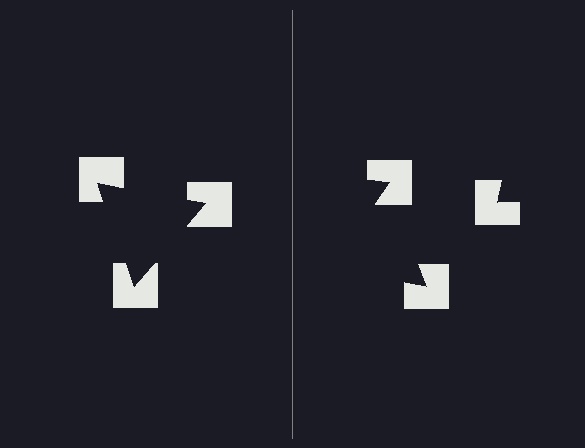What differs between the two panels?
The notched squares are positioned identically on both sides; only the wedge orientations differ. On the left they align to a triangle; on the right they are misaligned.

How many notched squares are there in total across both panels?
6 — 3 on each side.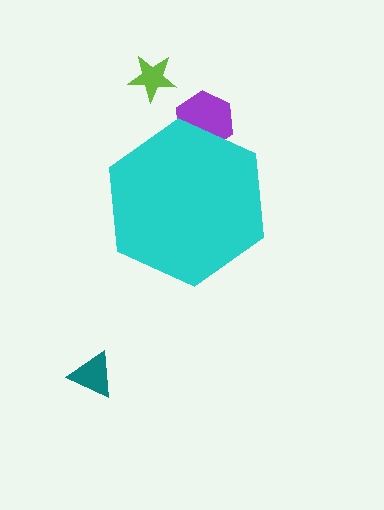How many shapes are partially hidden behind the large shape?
1 shape is partially hidden.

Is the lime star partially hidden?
No, the lime star is fully visible.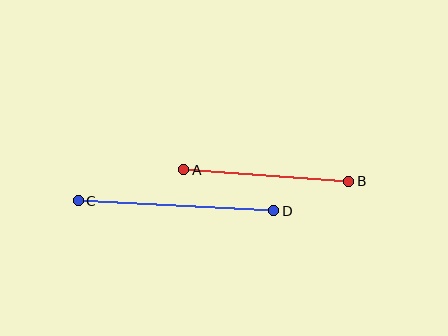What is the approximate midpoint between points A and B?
The midpoint is at approximately (266, 175) pixels.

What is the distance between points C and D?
The distance is approximately 196 pixels.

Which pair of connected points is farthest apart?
Points C and D are farthest apart.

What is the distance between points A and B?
The distance is approximately 166 pixels.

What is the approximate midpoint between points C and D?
The midpoint is at approximately (176, 206) pixels.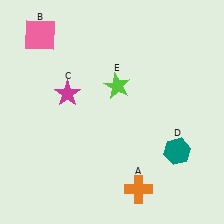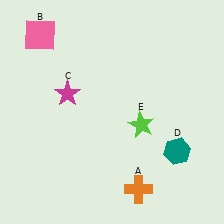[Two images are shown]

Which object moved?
The lime star (E) moved down.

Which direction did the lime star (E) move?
The lime star (E) moved down.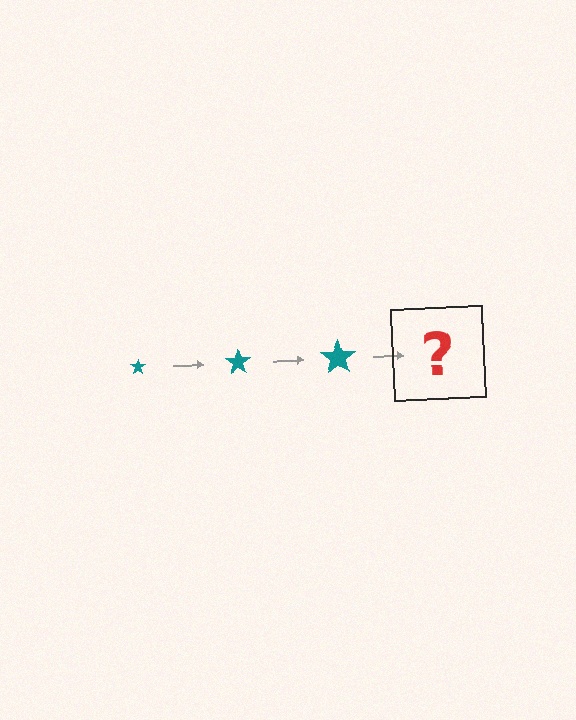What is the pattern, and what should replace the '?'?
The pattern is that the star gets progressively larger each step. The '?' should be a teal star, larger than the previous one.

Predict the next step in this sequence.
The next step is a teal star, larger than the previous one.